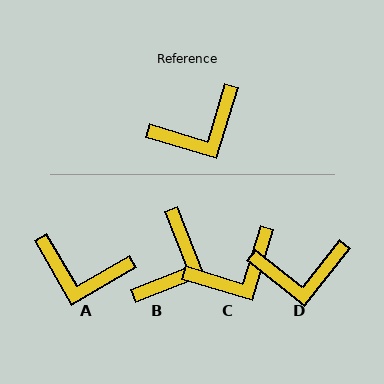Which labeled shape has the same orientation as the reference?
C.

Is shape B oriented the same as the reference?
No, it is off by about 38 degrees.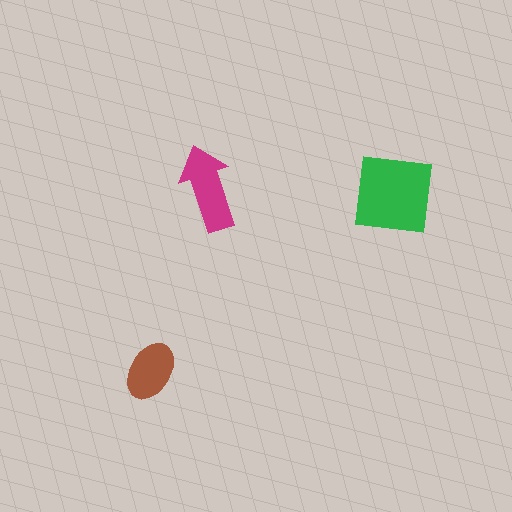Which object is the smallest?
The brown ellipse.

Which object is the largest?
The green square.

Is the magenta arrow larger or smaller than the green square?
Smaller.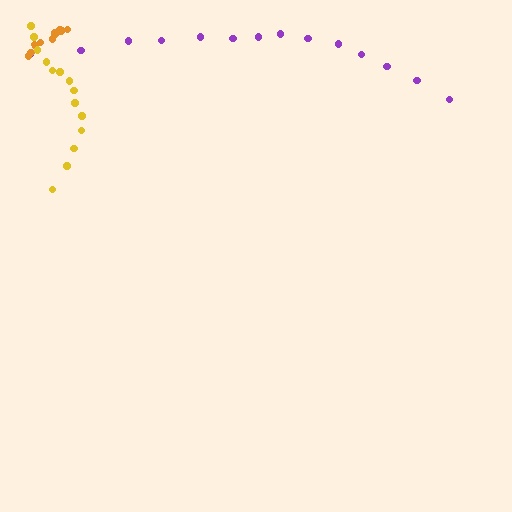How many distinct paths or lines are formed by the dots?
There are 3 distinct paths.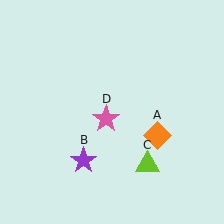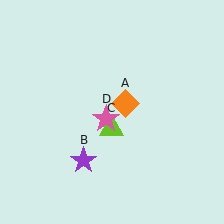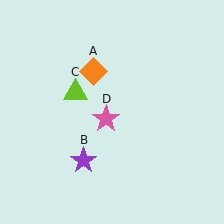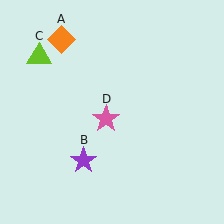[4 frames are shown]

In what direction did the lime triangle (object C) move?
The lime triangle (object C) moved up and to the left.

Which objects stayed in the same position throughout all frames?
Purple star (object B) and pink star (object D) remained stationary.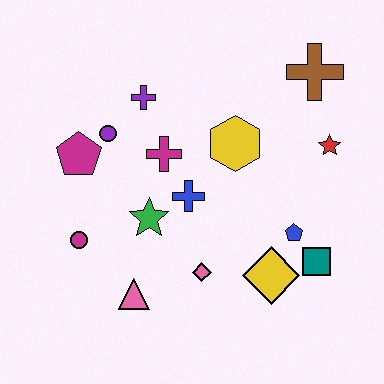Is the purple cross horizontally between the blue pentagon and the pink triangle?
Yes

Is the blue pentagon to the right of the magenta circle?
Yes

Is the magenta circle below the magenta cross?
Yes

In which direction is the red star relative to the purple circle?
The red star is to the right of the purple circle.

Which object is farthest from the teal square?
The magenta pentagon is farthest from the teal square.